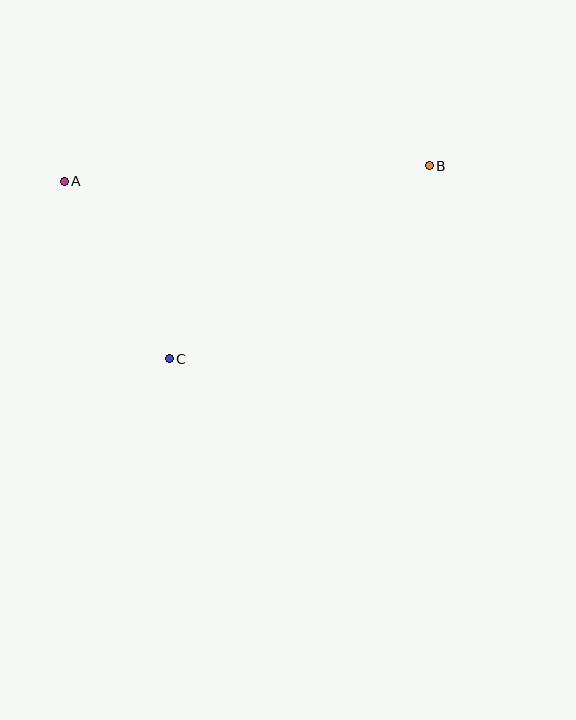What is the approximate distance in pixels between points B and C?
The distance between B and C is approximately 324 pixels.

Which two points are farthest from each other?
Points A and B are farthest from each other.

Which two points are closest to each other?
Points A and C are closest to each other.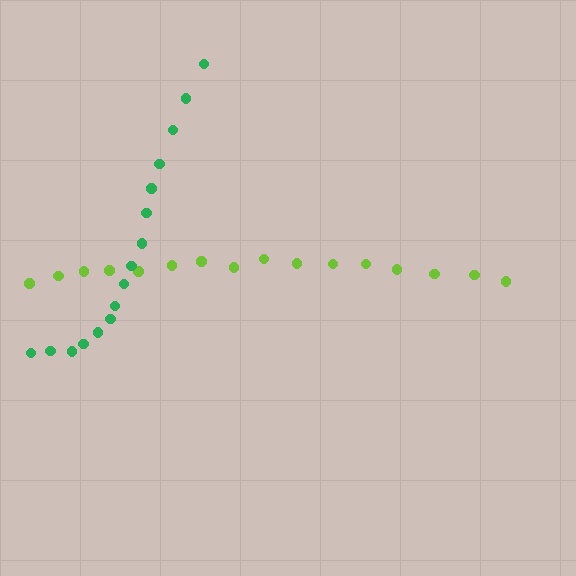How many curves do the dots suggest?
There are 2 distinct paths.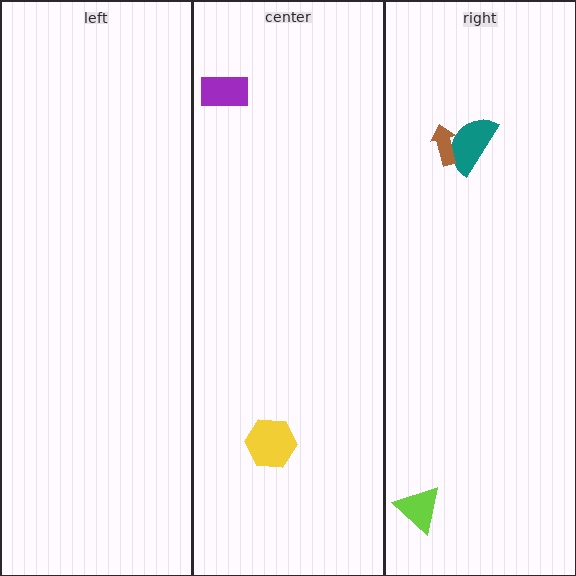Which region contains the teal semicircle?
The right region.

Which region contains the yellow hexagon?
The center region.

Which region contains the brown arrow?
The right region.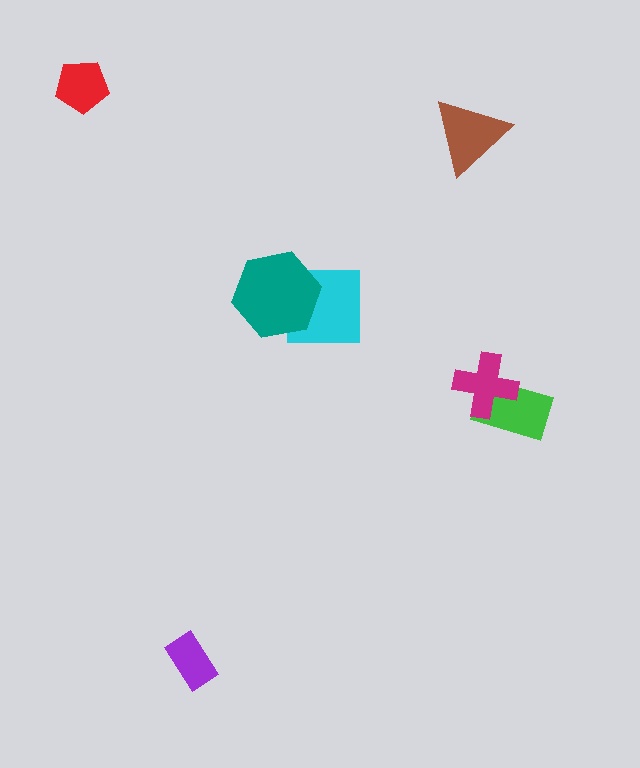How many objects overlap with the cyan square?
1 object overlaps with the cyan square.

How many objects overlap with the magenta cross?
1 object overlaps with the magenta cross.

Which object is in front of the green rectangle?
The magenta cross is in front of the green rectangle.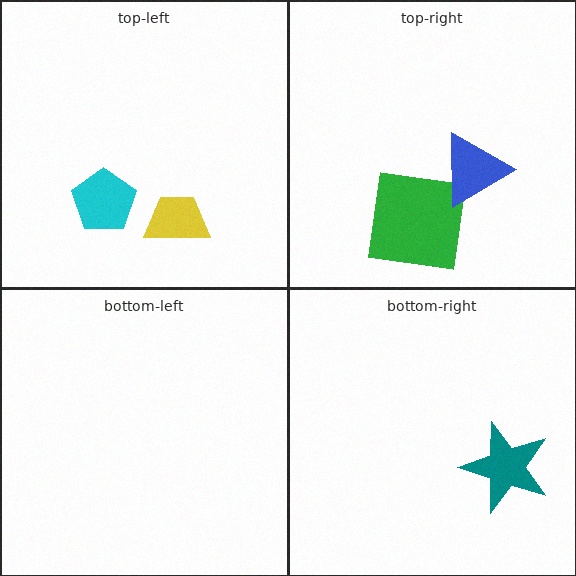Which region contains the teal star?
The bottom-right region.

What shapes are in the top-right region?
The green square, the blue triangle.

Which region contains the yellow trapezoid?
The top-left region.